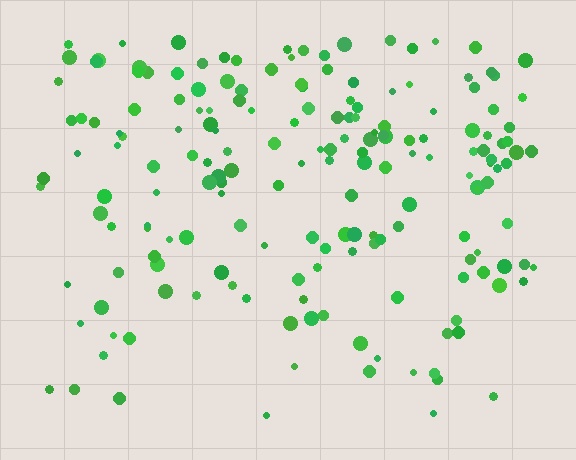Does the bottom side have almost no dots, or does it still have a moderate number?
Still a moderate number, just noticeably fewer than the top.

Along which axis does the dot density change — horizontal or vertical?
Vertical.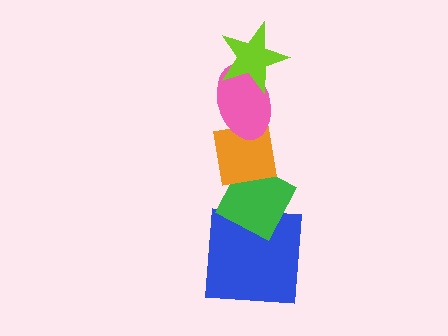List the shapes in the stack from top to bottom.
From top to bottom: the lime star, the pink ellipse, the orange square, the green diamond, the blue square.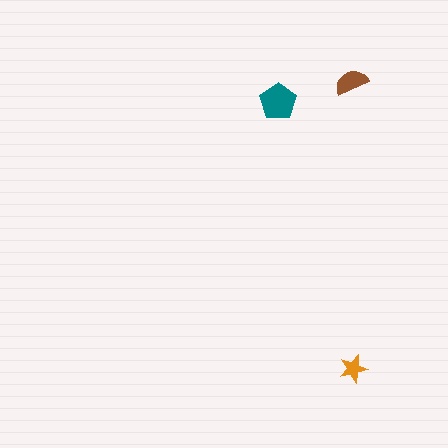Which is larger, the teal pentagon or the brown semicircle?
The teal pentagon.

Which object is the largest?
The teal pentagon.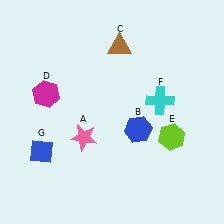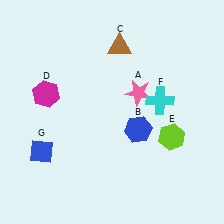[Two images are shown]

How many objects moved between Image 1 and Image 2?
1 object moved between the two images.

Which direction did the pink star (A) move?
The pink star (A) moved right.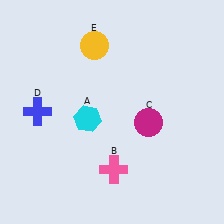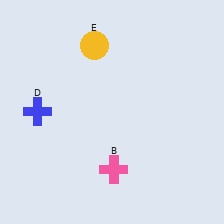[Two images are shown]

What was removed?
The cyan hexagon (A), the magenta circle (C) were removed in Image 2.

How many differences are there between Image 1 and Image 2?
There are 2 differences between the two images.